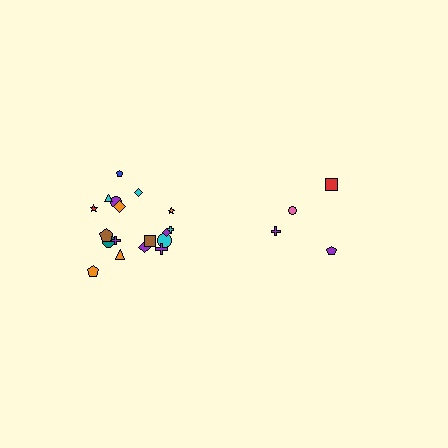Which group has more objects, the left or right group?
The left group.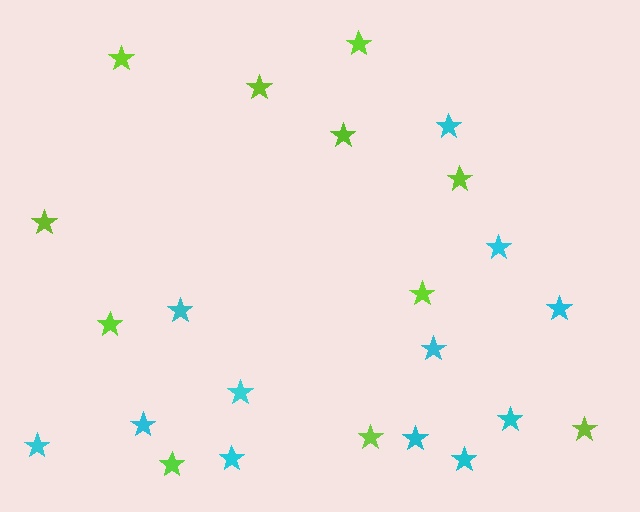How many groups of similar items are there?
There are 2 groups: one group of lime stars (11) and one group of cyan stars (12).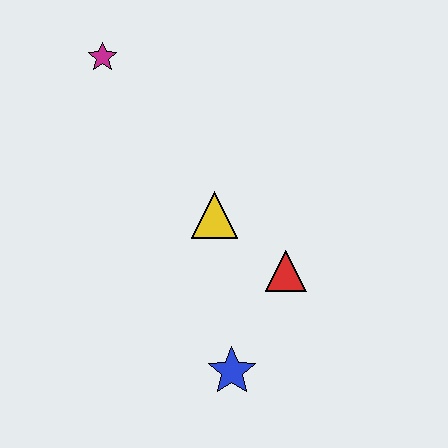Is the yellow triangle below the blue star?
No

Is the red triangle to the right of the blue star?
Yes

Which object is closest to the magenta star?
The yellow triangle is closest to the magenta star.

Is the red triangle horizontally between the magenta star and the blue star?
No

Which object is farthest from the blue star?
The magenta star is farthest from the blue star.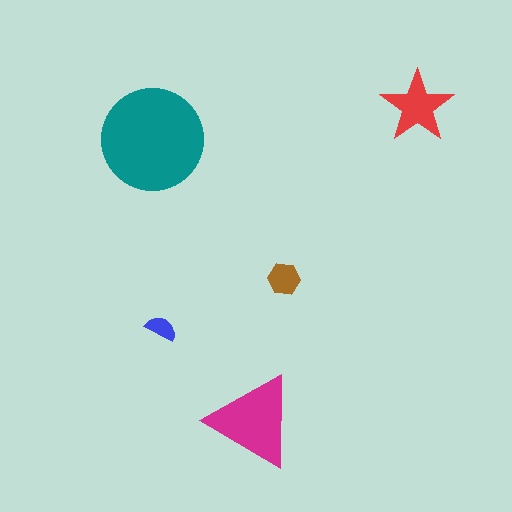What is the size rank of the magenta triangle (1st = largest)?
2nd.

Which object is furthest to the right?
The red star is rightmost.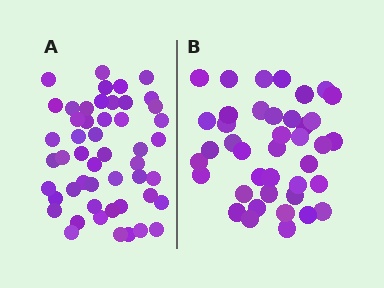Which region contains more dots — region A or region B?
Region A (the left region) has more dots.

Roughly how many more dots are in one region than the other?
Region A has roughly 10 or so more dots than region B.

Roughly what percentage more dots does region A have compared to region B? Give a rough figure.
About 25% more.